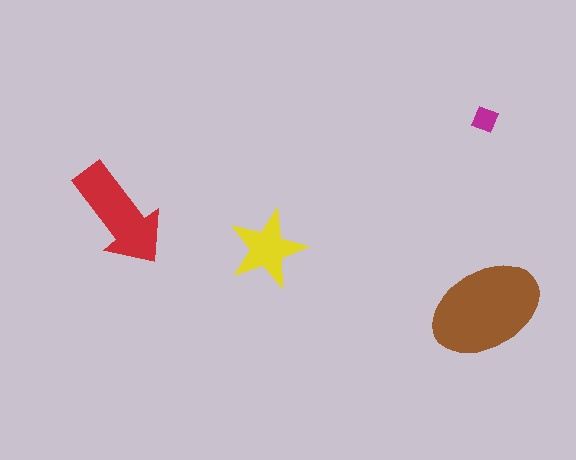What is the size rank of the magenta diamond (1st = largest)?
4th.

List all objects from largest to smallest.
The brown ellipse, the red arrow, the yellow star, the magenta diamond.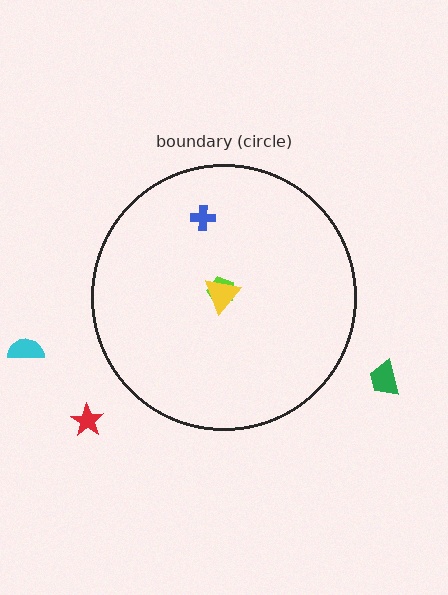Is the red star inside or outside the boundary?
Outside.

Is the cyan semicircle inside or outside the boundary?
Outside.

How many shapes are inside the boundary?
3 inside, 3 outside.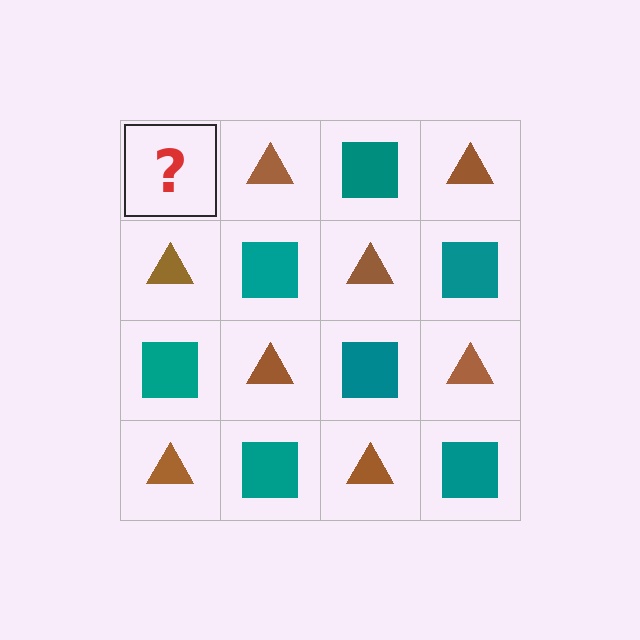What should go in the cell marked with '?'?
The missing cell should contain a teal square.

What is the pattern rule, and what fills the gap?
The rule is that it alternates teal square and brown triangle in a checkerboard pattern. The gap should be filled with a teal square.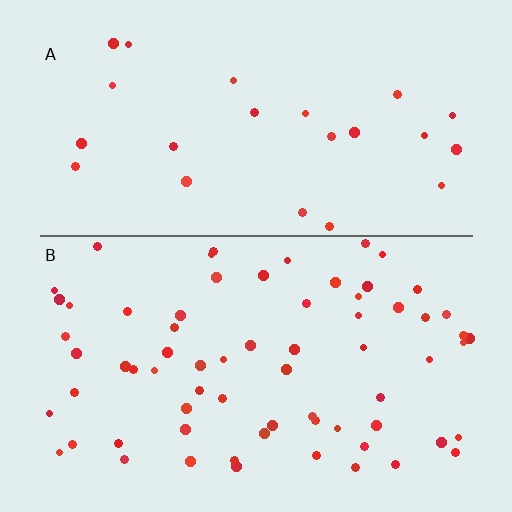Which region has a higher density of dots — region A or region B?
B (the bottom).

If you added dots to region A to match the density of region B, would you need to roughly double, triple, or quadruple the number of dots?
Approximately triple.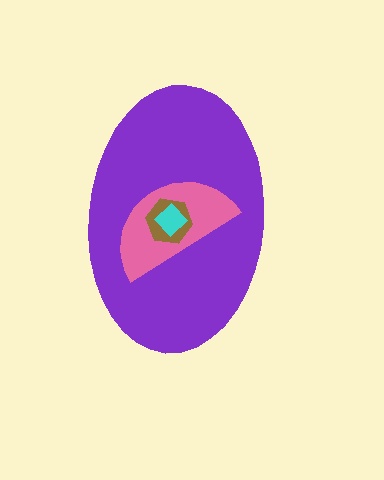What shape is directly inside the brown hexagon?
The cyan diamond.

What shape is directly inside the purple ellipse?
The pink semicircle.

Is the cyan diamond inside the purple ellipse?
Yes.